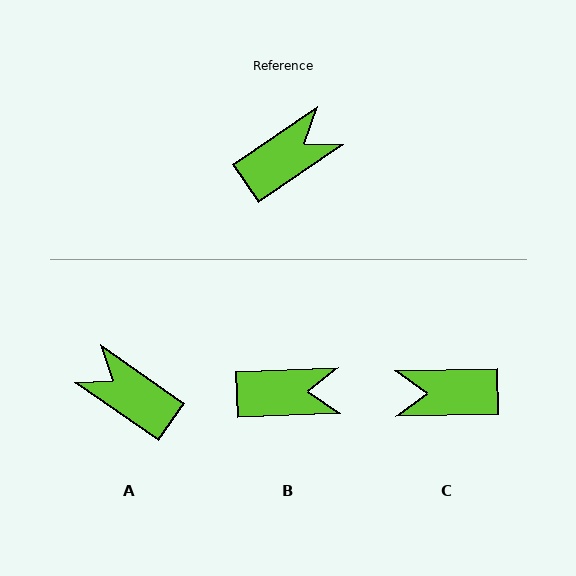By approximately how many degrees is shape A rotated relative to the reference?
Approximately 110 degrees counter-clockwise.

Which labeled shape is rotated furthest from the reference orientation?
C, about 147 degrees away.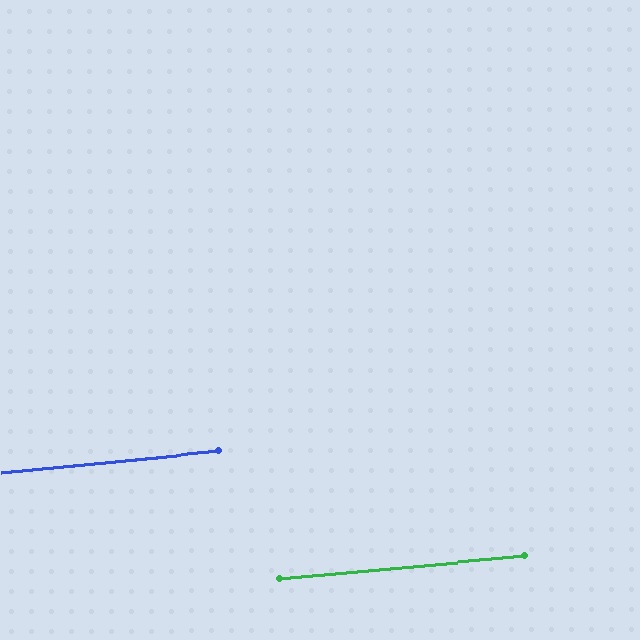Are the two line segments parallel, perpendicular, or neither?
Parallel — their directions differ by only 0.3°.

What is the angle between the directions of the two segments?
Approximately 0 degrees.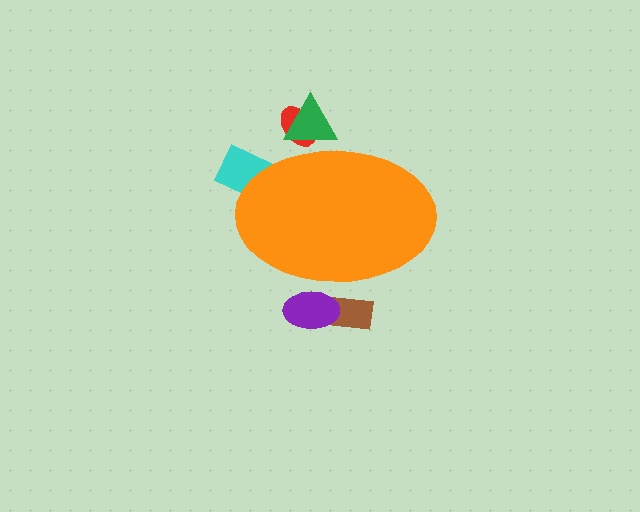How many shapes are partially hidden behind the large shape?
5 shapes are partially hidden.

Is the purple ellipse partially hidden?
Yes, the purple ellipse is partially hidden behind the orange ellipse.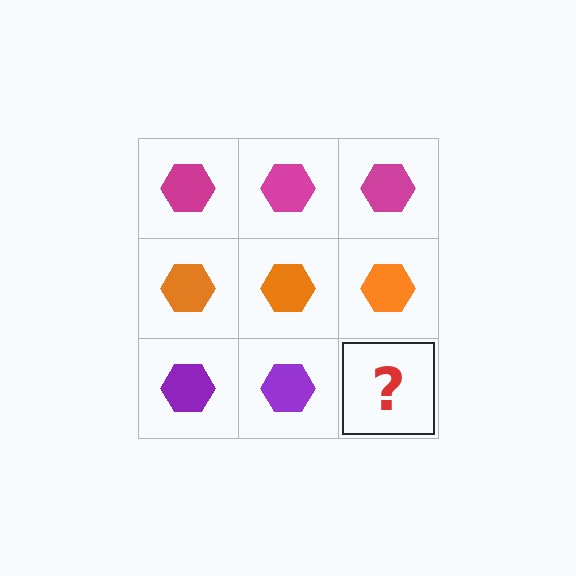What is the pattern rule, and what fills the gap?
The rule is that each row has a consistent color. The gap should be filled with a purple hexagon.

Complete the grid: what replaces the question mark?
The question mark should be replaced with a purple hexagon.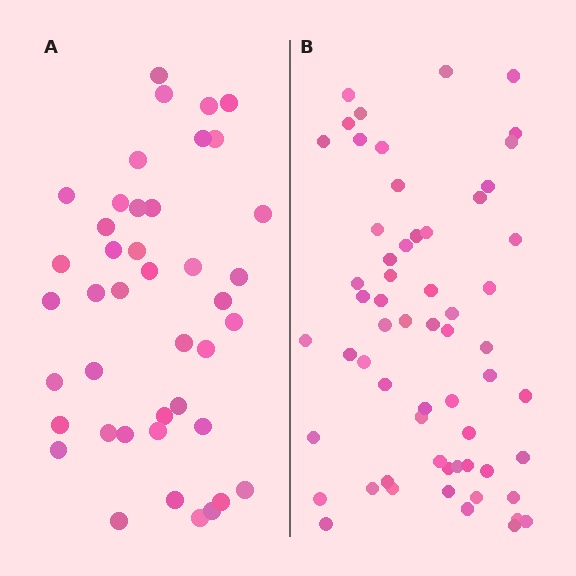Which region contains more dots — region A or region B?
Region B (the right region) has more dots.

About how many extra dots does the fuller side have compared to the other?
Region B has approximately 20 more dots than region A.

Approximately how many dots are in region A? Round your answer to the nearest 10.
About 40 dots. (The exact count is 42, which rounds to 40.)